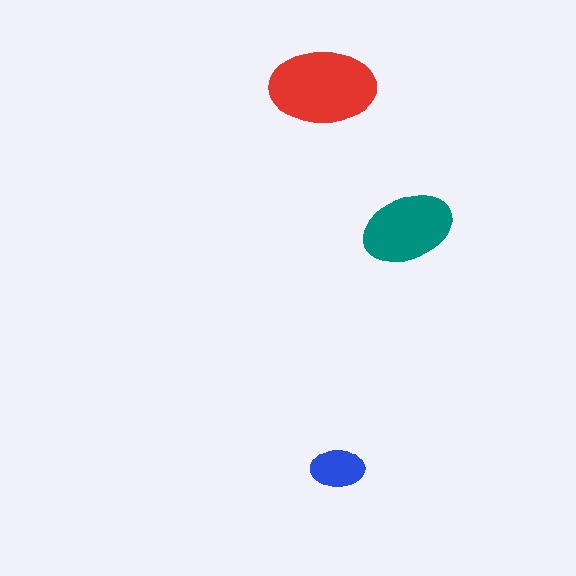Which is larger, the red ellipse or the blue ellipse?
The red one.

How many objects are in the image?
There are 3 objects in the image.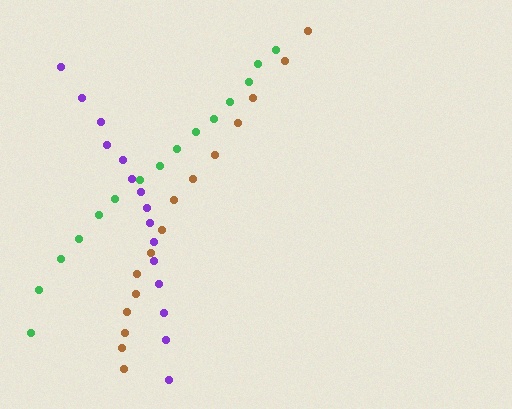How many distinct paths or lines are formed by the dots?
There are 3 distinct paths.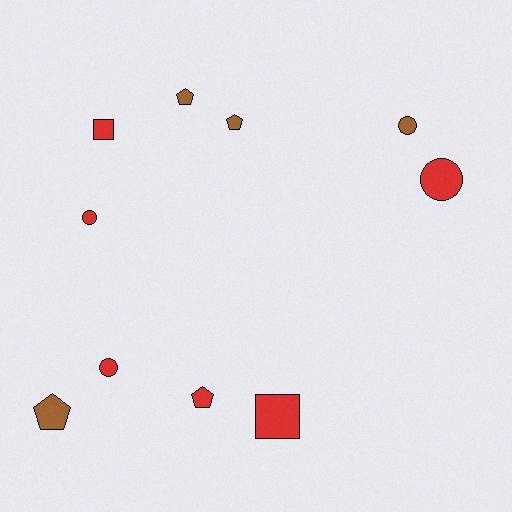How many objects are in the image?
There are 10 objects.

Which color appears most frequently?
Red, with 6 objects.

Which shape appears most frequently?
Pentagon, with 4 objects.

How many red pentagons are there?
There is 1 red pentagon.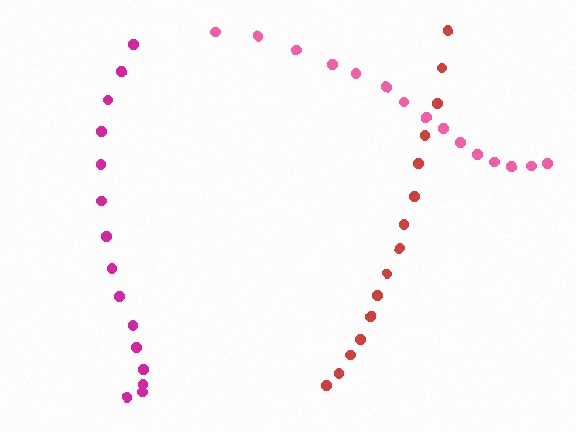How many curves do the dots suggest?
There are 3 distinct paths.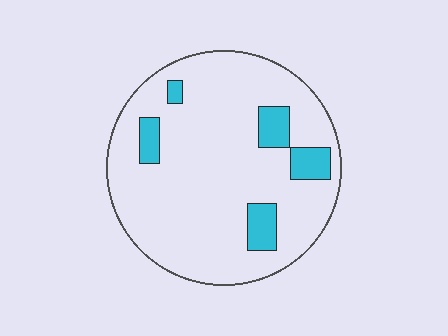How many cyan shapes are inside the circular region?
5.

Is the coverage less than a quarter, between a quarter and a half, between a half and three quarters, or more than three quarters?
Less than a quarter.